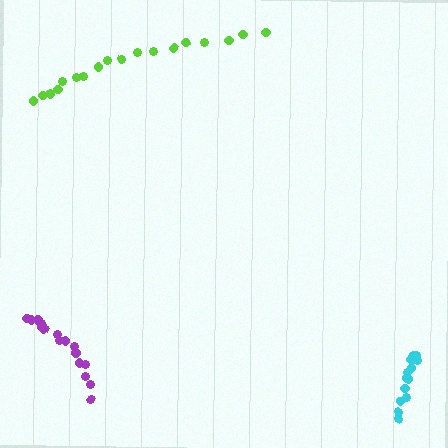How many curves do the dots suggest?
There are 3 distinct paths.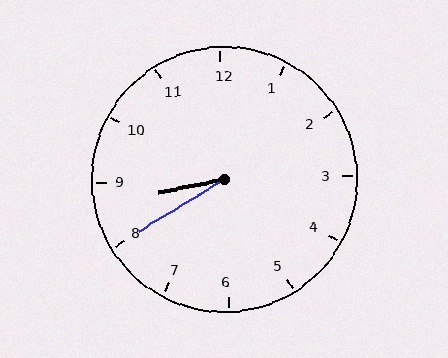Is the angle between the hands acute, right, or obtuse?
It is acute.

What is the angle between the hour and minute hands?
Approximately 20 degrees.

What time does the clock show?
8:40.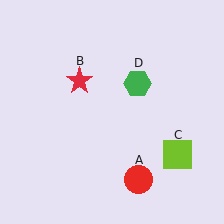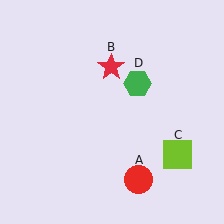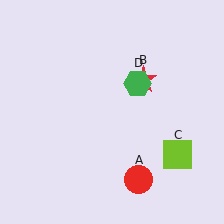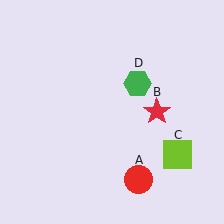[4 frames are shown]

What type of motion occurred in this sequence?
The red star (object B) rotated clockwise around the center of the scene.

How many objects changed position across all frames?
1 object changed position: red star (object B).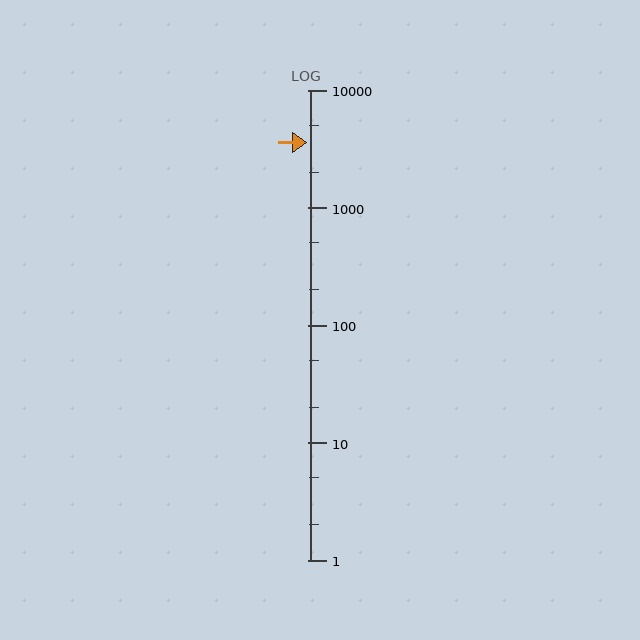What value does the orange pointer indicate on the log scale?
The pointer indicates approximately 3600.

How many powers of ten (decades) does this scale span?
The scale spans 4 decades, from 1 to 10000.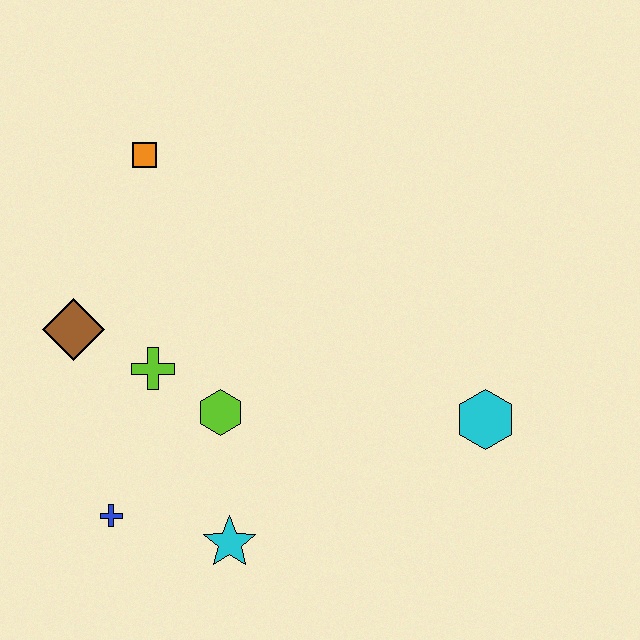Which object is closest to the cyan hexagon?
The lime hexagon is closest to the cyan hexagon.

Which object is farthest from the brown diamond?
The cyan hexagon is farthest from the brown diamond.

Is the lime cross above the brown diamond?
No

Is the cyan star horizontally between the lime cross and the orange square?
No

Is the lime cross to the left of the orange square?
No